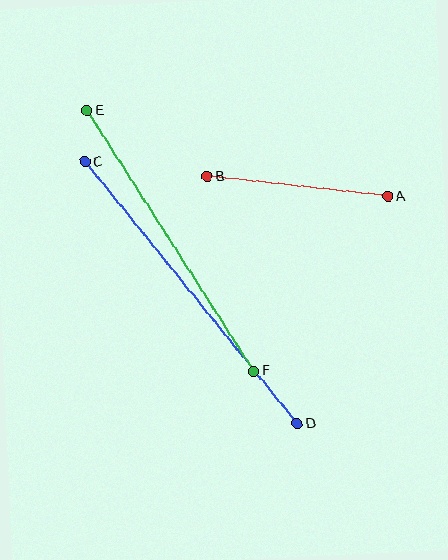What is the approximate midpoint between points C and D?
The midpoint is at approximately (191, 293) pixels.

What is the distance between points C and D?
The distance is approximately 337 pixels.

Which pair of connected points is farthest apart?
Points C and D are farthest apart.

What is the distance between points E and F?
The distance is approximately 309 pixels.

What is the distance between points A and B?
The distance is approximately 182 pixels.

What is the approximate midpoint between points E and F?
The midpoint is at approximately (170, 241) pixels.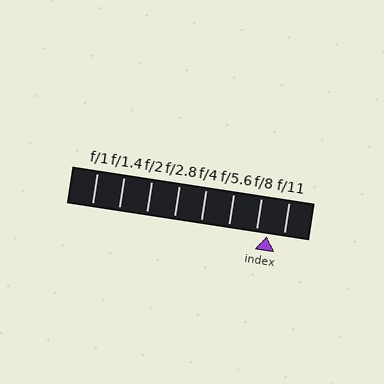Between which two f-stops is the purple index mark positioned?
The index mark is between f/8 and f/11.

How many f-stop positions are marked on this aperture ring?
There are 8 f-stop positions marked.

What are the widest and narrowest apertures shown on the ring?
The widest aperture shown is f/1 and the narrowest is f/11.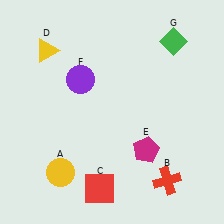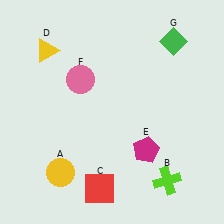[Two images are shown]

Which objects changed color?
B changed from red to lime. F changed from purple to pink.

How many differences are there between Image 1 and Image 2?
There are 2 differences between the two images.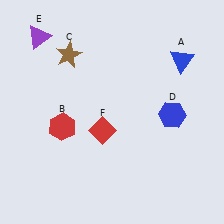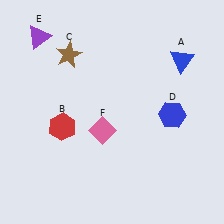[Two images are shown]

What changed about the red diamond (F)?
In Image 1, F is red. In Image 2, it changed to pink.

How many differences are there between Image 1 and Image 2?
There is 1 difference between the two images.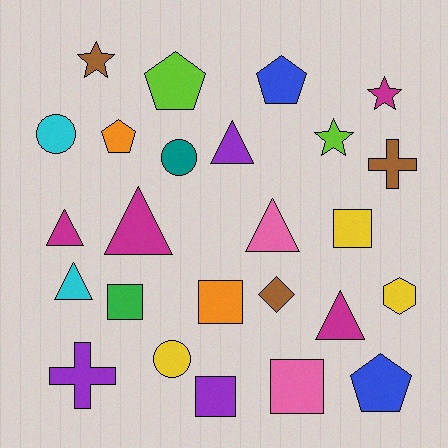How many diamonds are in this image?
There is 1 diamond.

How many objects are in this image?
There are 25 objects.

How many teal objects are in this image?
There is 1 teal object.